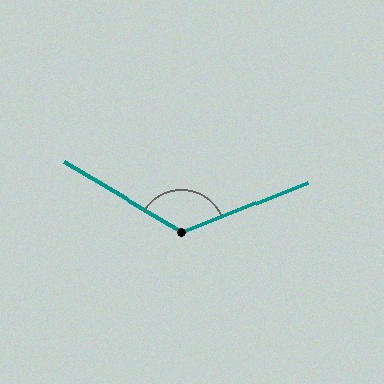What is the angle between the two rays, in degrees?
Approximately 127 degrees.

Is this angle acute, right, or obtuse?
It is obtuse.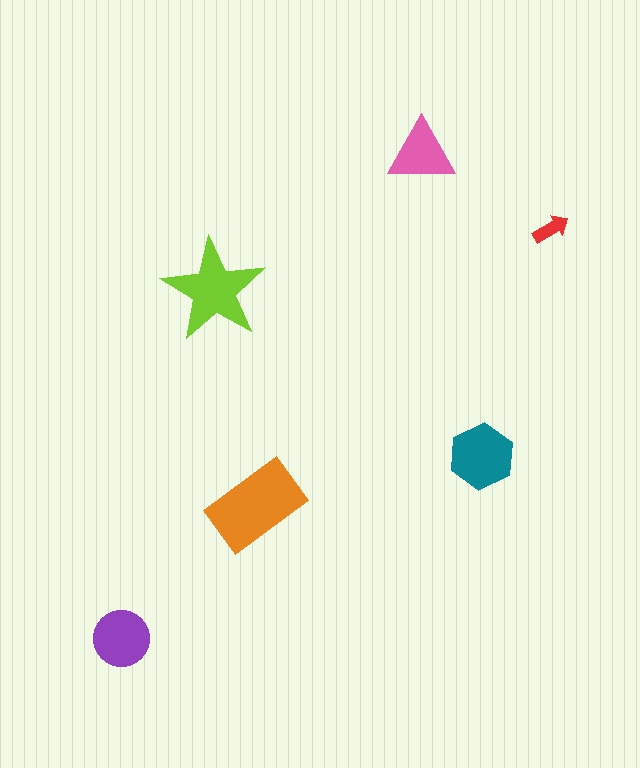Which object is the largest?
The orange rectangle.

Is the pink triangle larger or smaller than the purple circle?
Smaller.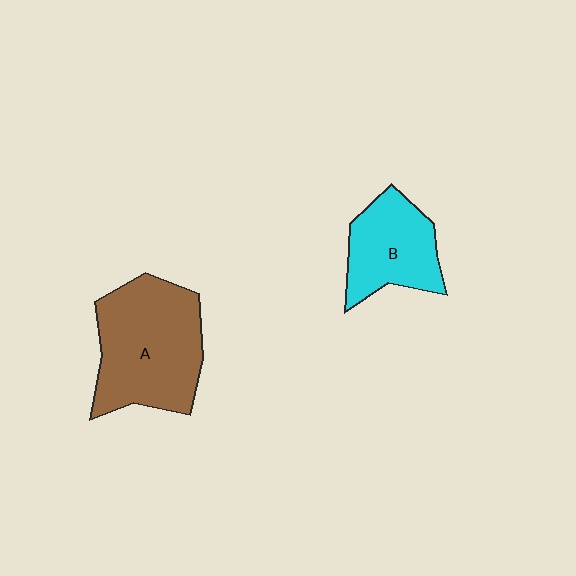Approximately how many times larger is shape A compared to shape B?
Approximately 1.6 times.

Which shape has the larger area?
Shape A (brown).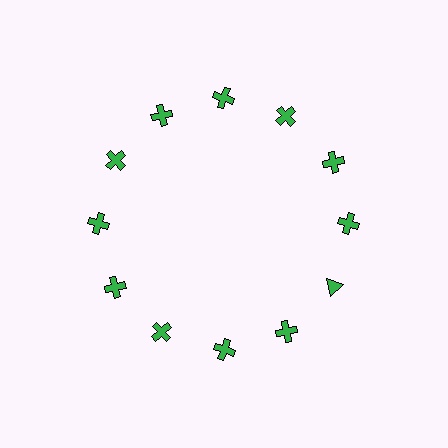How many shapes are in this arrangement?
There are 12 shapes arranged in a ring pattern.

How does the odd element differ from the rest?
It has a different shape: triangle instead of cross.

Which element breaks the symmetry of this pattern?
The green triangle at roughly the 4 o'clock position breaks the symmetry. All other shapes are green crosses.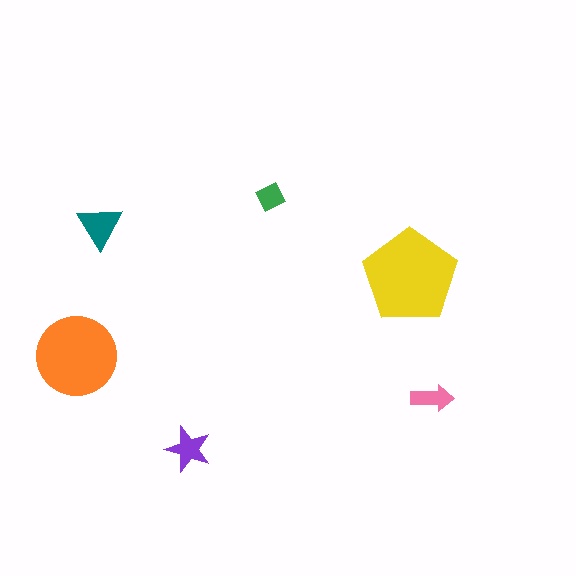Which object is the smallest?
The green diamond.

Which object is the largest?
The yellow pentagon.